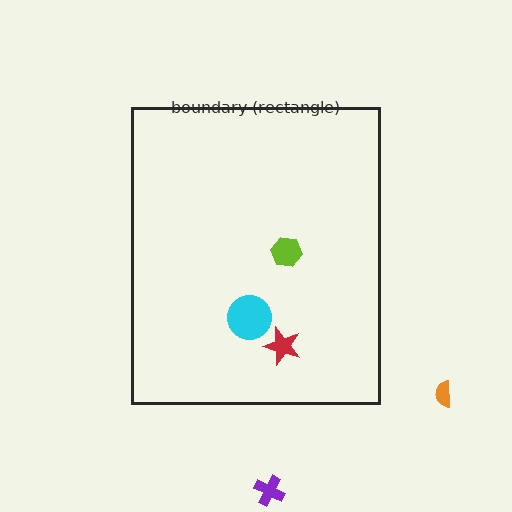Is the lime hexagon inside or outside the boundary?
Inside.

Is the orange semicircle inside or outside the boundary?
Outside.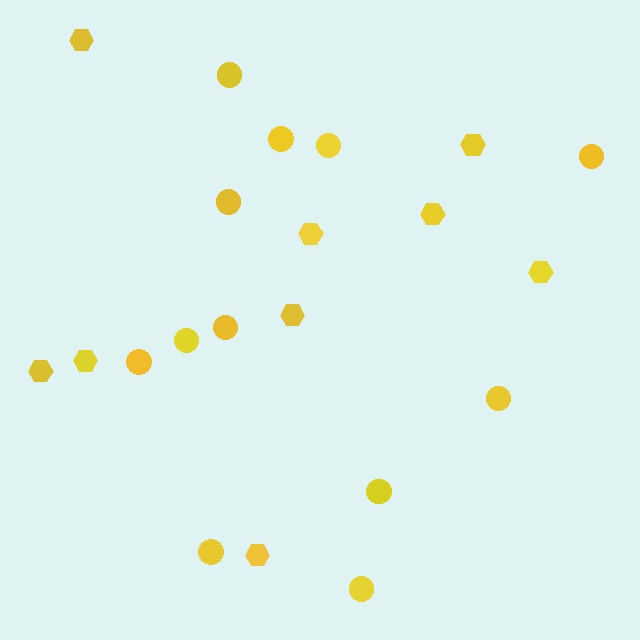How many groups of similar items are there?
There are 2 groups: one group of circles (12) and one group of hexagons (9).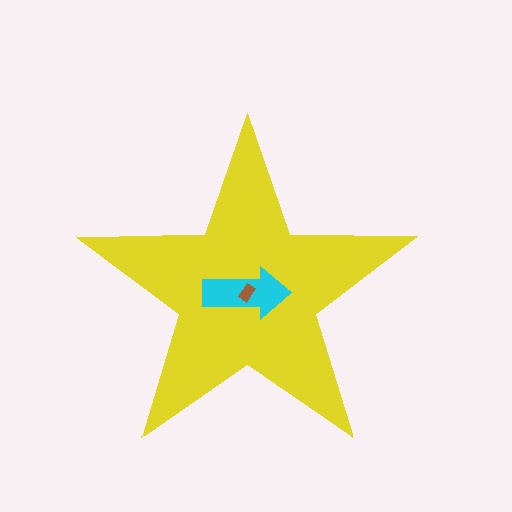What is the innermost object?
The brown rectangle.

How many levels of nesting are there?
3.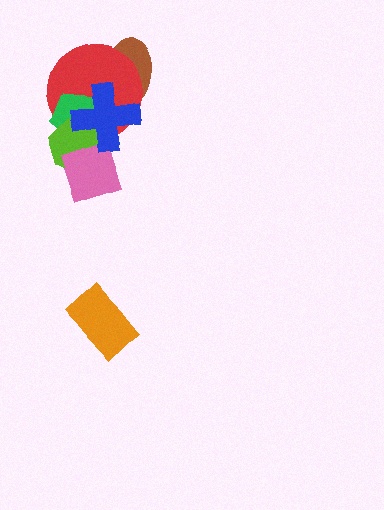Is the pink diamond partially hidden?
Yes, it is partially covered by another shape.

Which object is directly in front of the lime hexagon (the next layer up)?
The pink diamond is directly in front of the lime hexagon.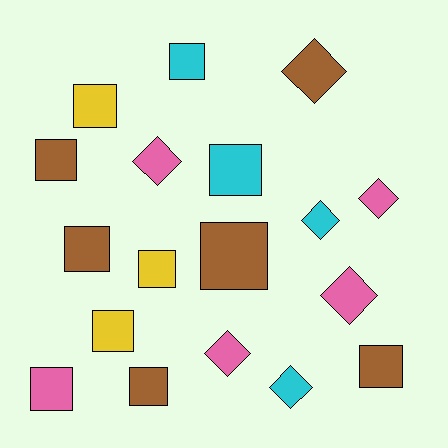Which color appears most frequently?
Brown, with 6 objects.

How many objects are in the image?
There are 18 objects.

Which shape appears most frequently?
Square, with 11 objects.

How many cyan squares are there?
There are 2 cyan squares.